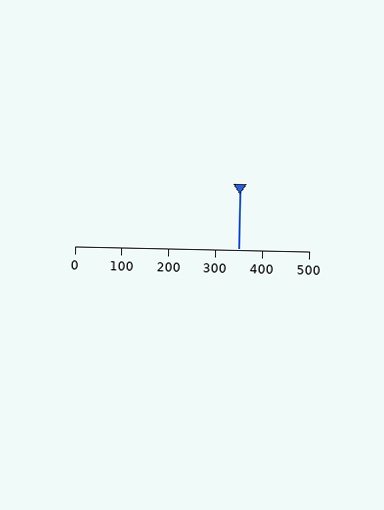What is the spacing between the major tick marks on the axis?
The major ticks are spaced 100 apart.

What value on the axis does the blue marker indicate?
The marker indicates approximately 350.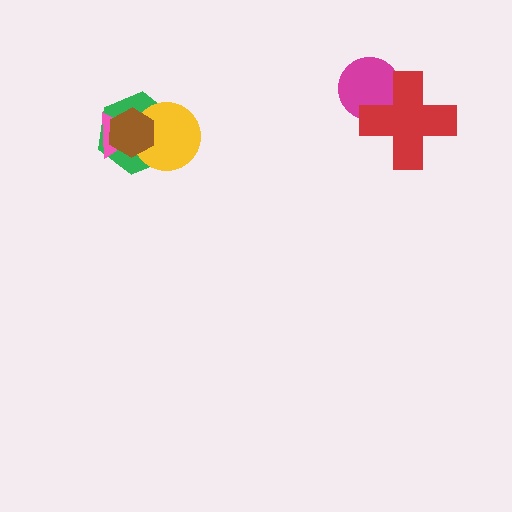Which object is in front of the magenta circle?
The red cross is in front of the magenta circle.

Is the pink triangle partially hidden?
Yes, it is partially covered by another shape.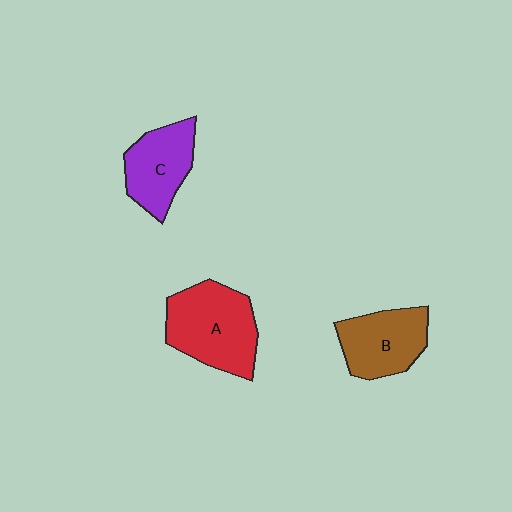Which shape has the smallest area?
Shape C (purple).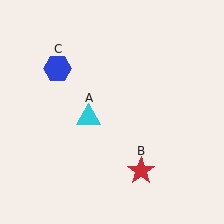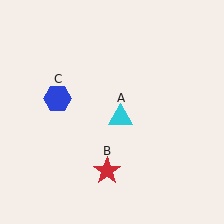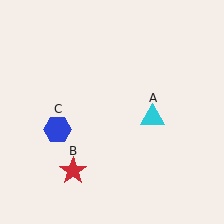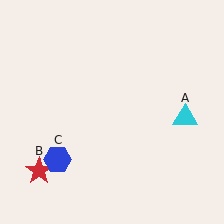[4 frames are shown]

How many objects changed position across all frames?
3 objects changed position: cyan triangle (object A), red star (object B), blue hexagon (object C).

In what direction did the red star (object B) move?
The red star (object B) moved left.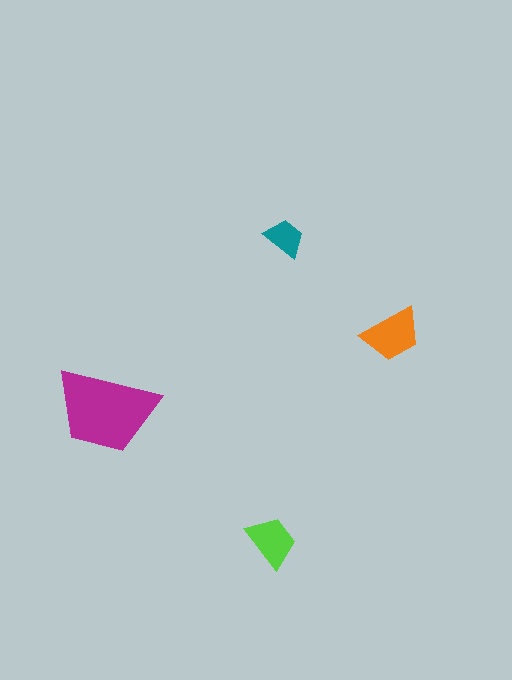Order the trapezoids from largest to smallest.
the magenta one, the orange one, the lime one, the teal one.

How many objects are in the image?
There are 4 objects in the image.